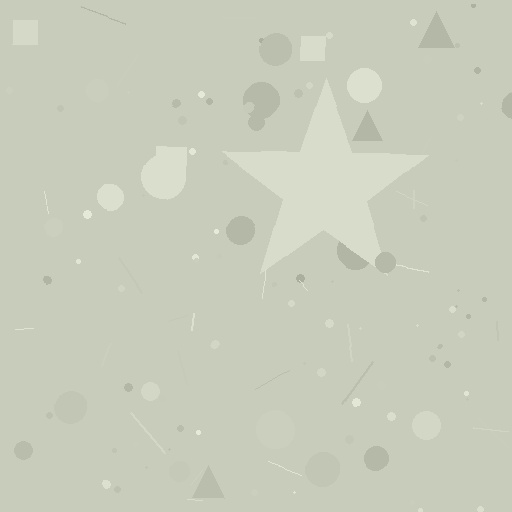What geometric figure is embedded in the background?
A star is embedded in the background.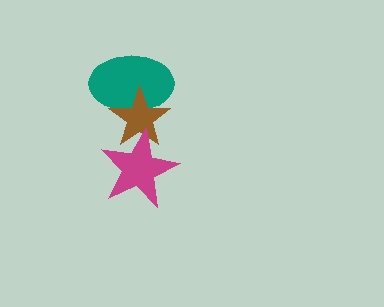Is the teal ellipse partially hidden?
Yes, it is partially covered by another shape.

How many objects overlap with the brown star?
2 objects overlap with the brown star.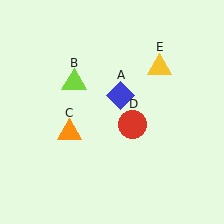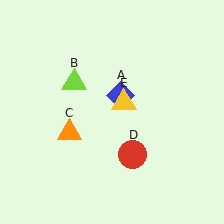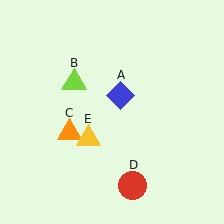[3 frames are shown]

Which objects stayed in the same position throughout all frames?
Blue diamond (object A) and lime triangle (object B) and orange triangle (object C) remained stationary.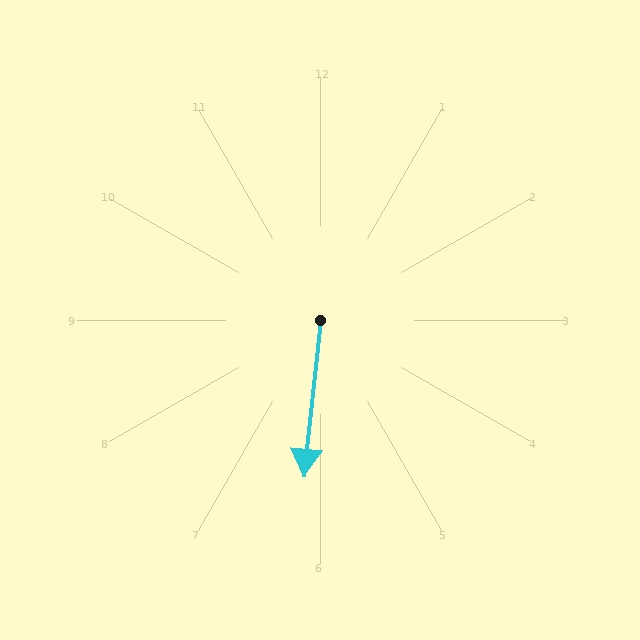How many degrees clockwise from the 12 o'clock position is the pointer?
Approximately 186 degrees.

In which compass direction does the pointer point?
South.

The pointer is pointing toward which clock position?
Roughly 6 o'clock.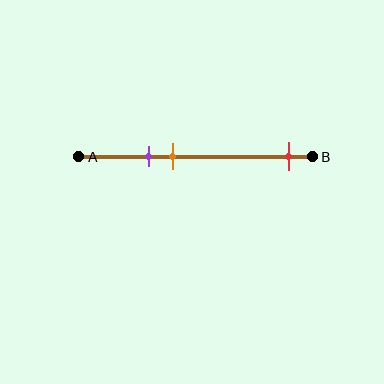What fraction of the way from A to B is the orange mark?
The orange mark is approximately 40% (0.4) of the way from A to B.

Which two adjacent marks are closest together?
The purple and orange marks are the closest adjacent pair.